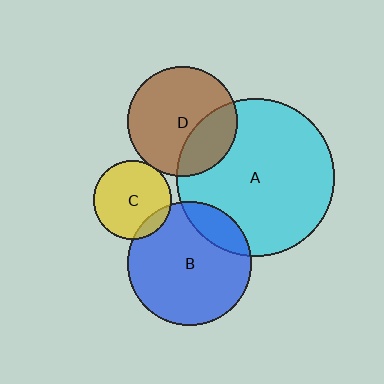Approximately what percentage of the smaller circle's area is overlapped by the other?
Approximately 10%.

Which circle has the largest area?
Circle A (cyan).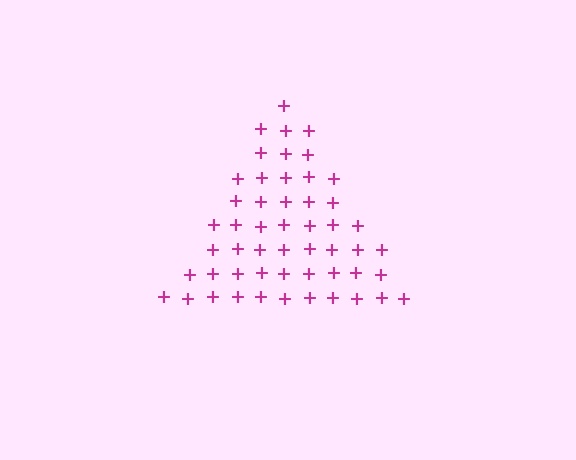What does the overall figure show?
The overall figure shows a triangle.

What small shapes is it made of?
It is made of small plus signs.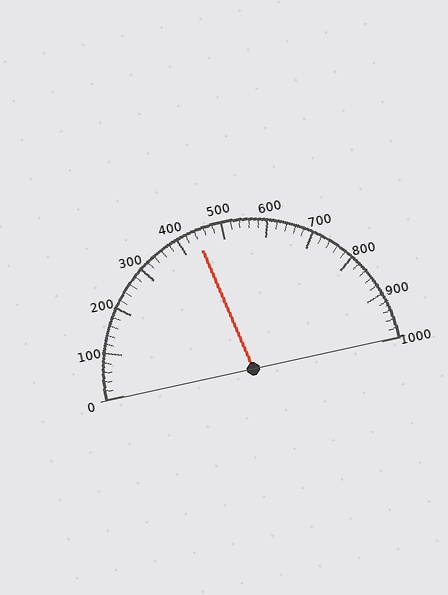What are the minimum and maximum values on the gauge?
The gauge ranges from 0 to 1000.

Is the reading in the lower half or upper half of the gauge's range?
The reading is in the lower half of the range (0 to 1000).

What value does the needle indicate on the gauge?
The needle indicates approximately 440.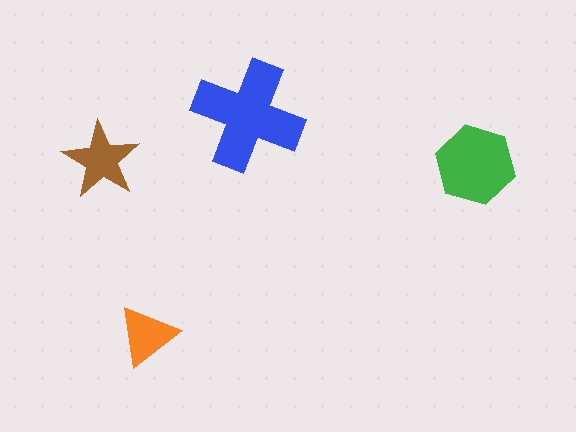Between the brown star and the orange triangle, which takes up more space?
The brown star.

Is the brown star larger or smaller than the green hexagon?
Smaller.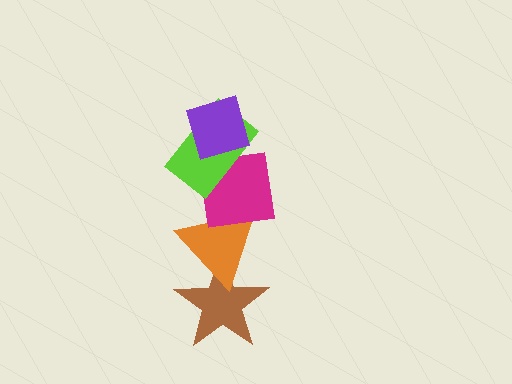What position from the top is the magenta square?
The magenta square is 3rd from the top.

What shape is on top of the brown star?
The orange triangle is on top of the brown star.